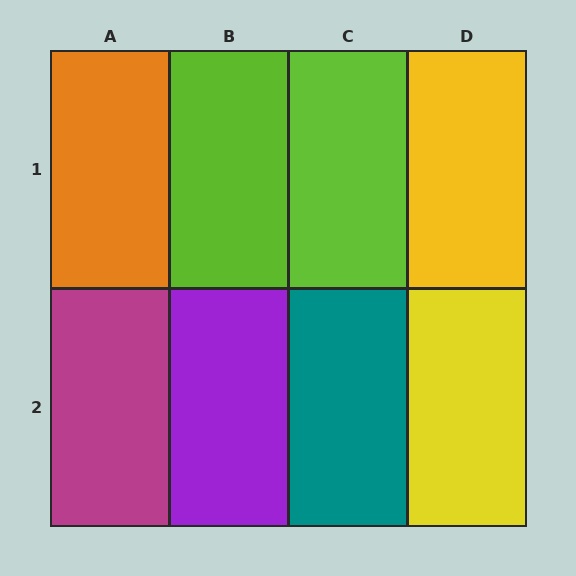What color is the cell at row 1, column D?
Yellow.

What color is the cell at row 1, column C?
Lime.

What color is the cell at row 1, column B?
Lime.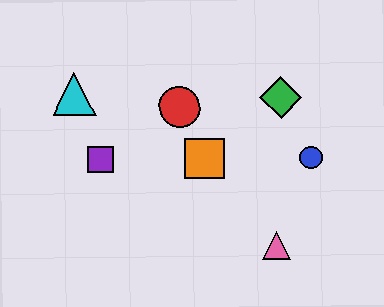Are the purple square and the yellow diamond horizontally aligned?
Yes, both are at y≈159.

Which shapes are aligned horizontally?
The blue circle, the yellow diamond, the purple square, the orange square are aligned horizontally.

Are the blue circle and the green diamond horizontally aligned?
No, the blue circle is at y≈157 and the green diamond is at y≈98.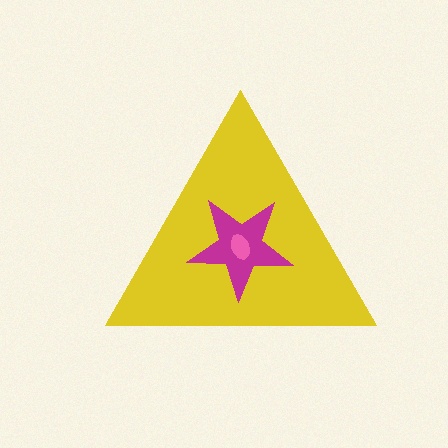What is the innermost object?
The pink ellipse.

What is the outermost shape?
The yellow triangle.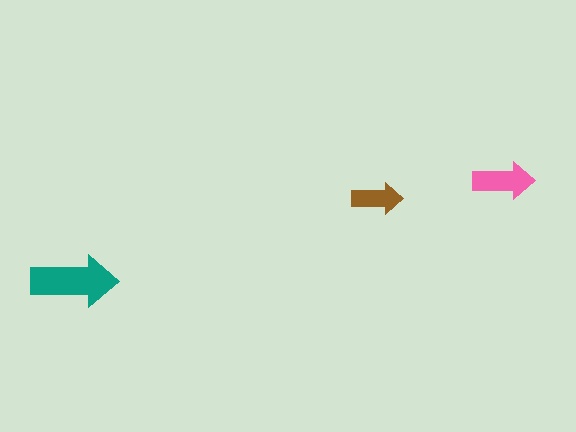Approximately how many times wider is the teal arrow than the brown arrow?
About 1.5 times wider.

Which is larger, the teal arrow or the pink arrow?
The teal one.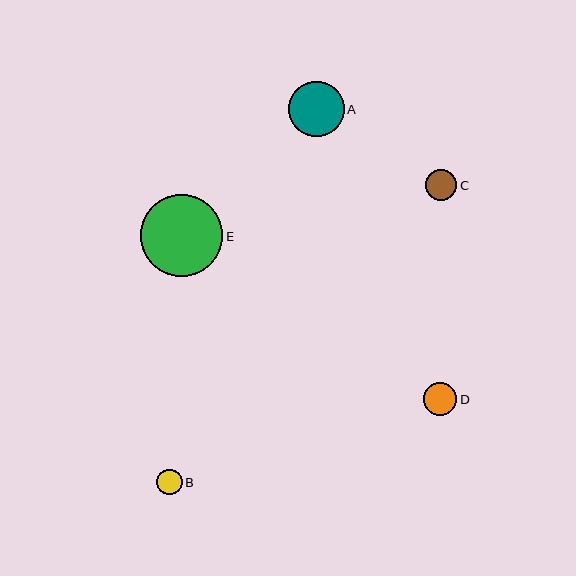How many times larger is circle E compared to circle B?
Circle E is approximately 3.2 times the size of circle B.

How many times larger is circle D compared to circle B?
Circle D is approximately 1.3 times the size of circle B.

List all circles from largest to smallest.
From largest to smallest: E, A, D, C, B.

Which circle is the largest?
Circle E is the largest with a size of approximately 82 pixels.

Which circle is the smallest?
Circle B is the smallest with a size of approximately 26 pixels.